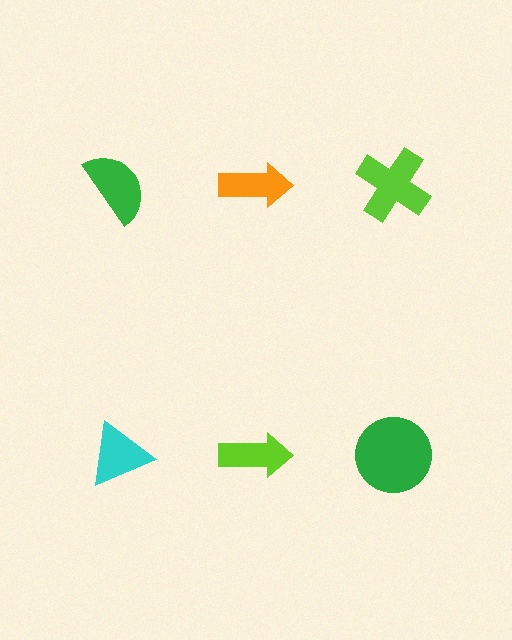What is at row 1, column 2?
An orange arrow.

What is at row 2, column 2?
A lime arrow.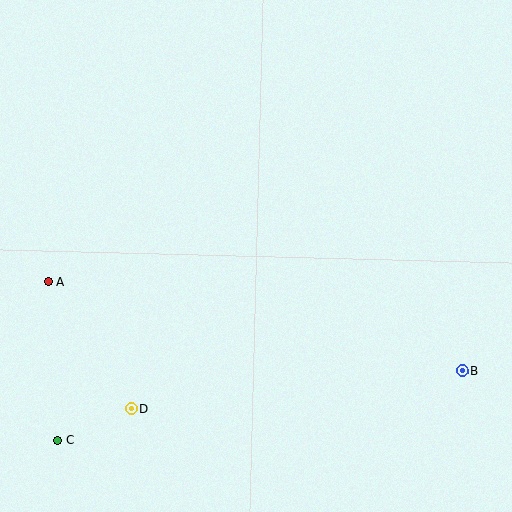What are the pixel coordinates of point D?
Point D is at (131, 408).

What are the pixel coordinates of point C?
Point C is at (58, 440).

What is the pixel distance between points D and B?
The distance between D and B is 333 pixels.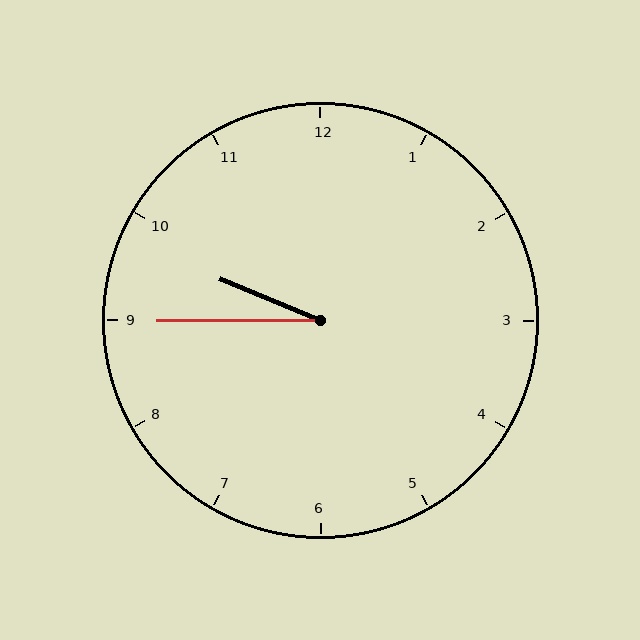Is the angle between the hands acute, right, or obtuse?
It is acute.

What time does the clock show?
9:45.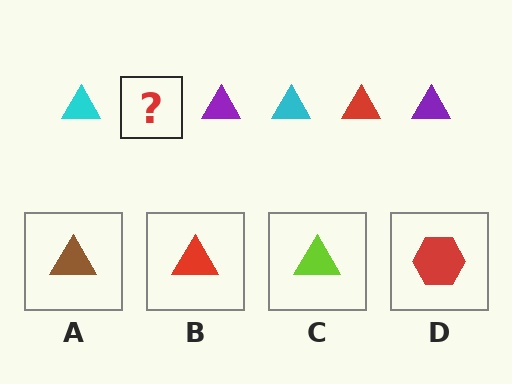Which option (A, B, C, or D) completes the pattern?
B.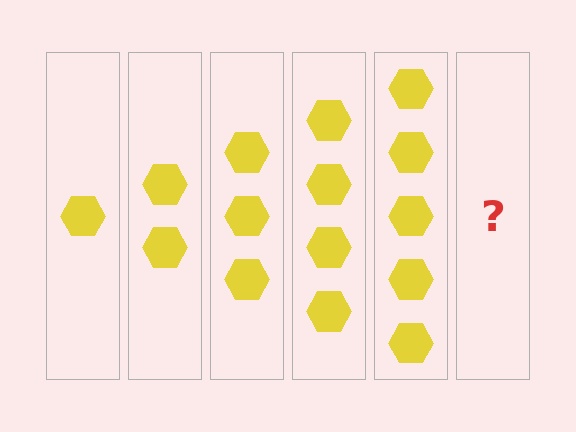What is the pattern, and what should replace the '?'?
The pattern is that each step adds one more hexagon. The '?' should be 6 hexagons.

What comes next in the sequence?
The next element should be 6 hexagons.